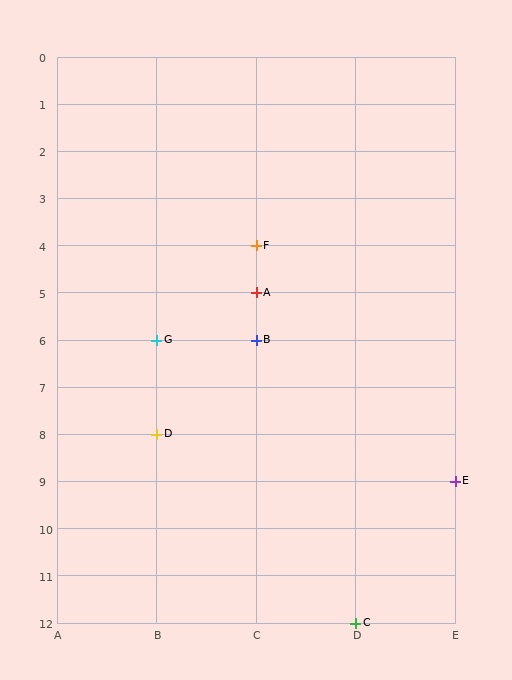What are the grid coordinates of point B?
Point B is at grid coordinates (C, 6).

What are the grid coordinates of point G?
Point G is at grid coordinates (B, 6).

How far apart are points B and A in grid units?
Points B and A are 1 row apart.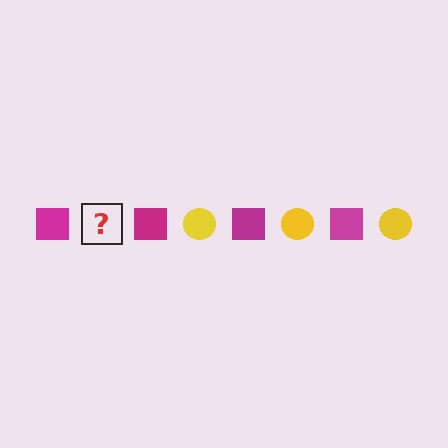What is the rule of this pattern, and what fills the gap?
The rule is that the pattern alternates between magenta square and yellow circle. The gap should be filled with a yellow circle.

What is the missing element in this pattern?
The missing element is a yellow circle.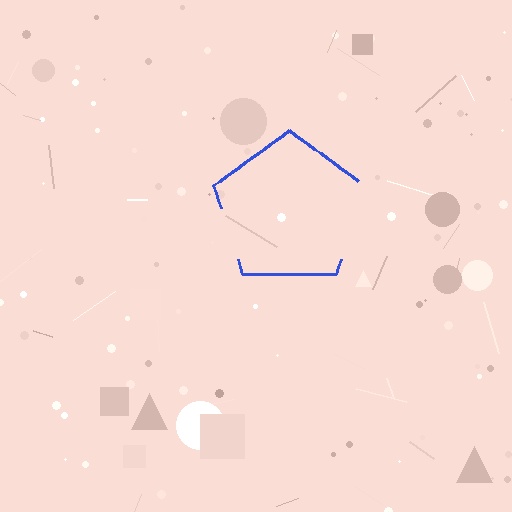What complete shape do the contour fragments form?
The contour fragments form a pentagon.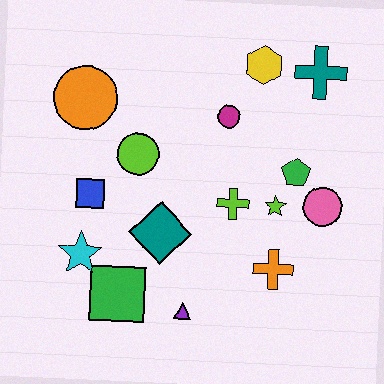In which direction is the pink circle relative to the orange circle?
The pink circle is to the right of the orange circle.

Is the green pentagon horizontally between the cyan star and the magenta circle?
No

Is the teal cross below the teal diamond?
No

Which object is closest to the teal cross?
The yellow hexagon is closest to the teal cross.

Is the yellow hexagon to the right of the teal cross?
No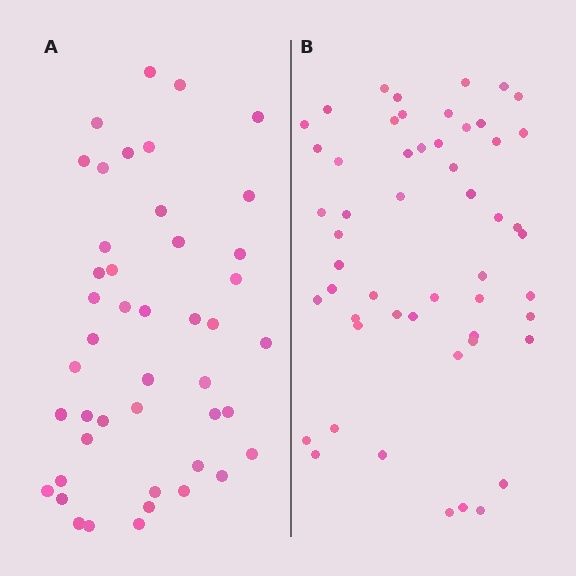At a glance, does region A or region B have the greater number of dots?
Region B (the right region) has more dots.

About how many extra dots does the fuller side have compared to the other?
Region B has roughly 8 or so more dots than region A.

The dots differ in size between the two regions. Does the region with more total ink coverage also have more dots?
No. Region A has more total ink coverage because its dots are larger, but region B actually contains more individual dots. Total area can be misleading — the number of items is what matters here.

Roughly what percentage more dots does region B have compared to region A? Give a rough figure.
About 20% more.